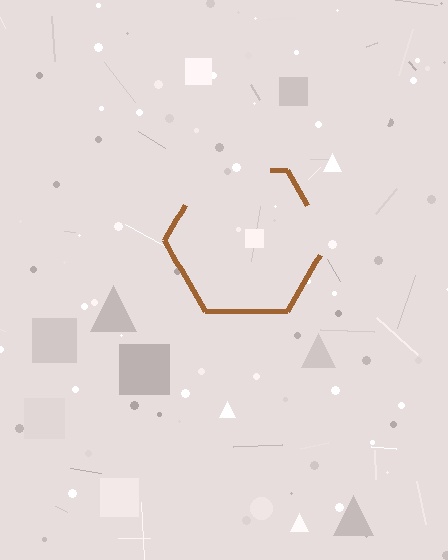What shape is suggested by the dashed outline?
The dashed outline suggests a hexagon.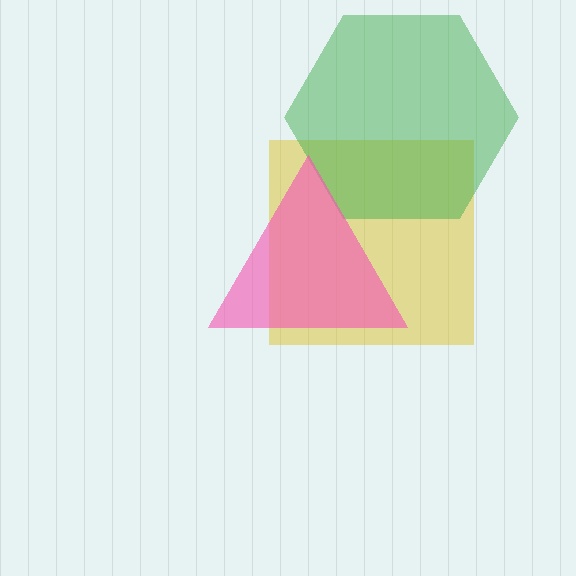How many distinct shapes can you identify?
There are 3 distinct shapes: a yellow square, a green hexagon, a pink triangle.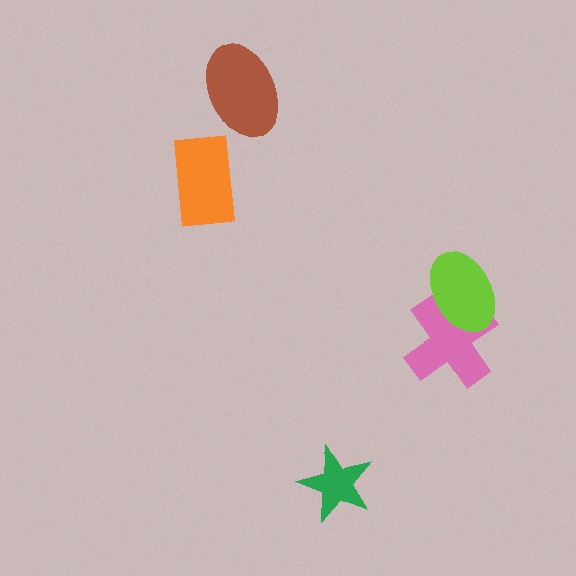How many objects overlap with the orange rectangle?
0 objects overlap with the orange rectangle.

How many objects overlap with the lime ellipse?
1 object overlaps with the lime ellipse.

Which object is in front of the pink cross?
The lime ellipse is in front of the pink cross.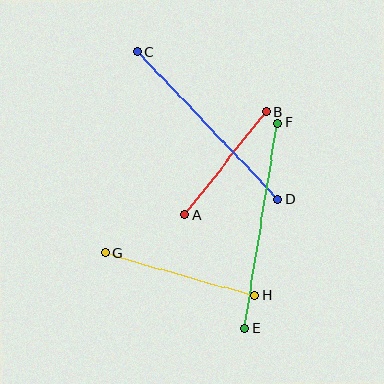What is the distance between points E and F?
The distance is approximately 208 pixels.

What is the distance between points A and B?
The distance is approximately 131 pixels.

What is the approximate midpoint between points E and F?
The midpoint is at approximately (261, 226) pixels.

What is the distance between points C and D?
The distance is approximately 204 pixels.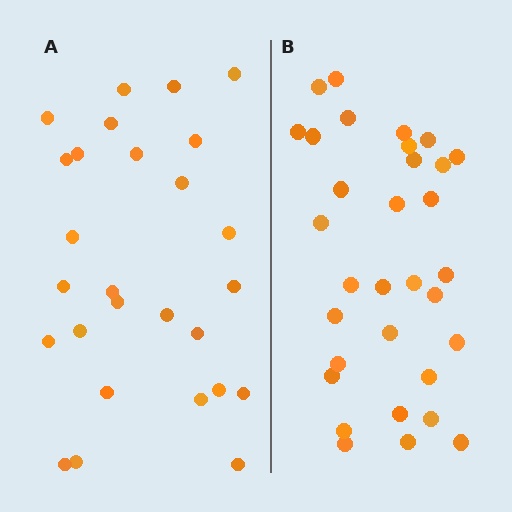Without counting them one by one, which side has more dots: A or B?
Region B (the right region) has more dots.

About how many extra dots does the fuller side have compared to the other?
Region B has about 5 more dots than region A.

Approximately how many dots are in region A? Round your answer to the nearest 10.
About 30 dots. (The exact count is 27, which rounds to 30.)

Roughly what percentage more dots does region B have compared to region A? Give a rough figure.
About 20% more.